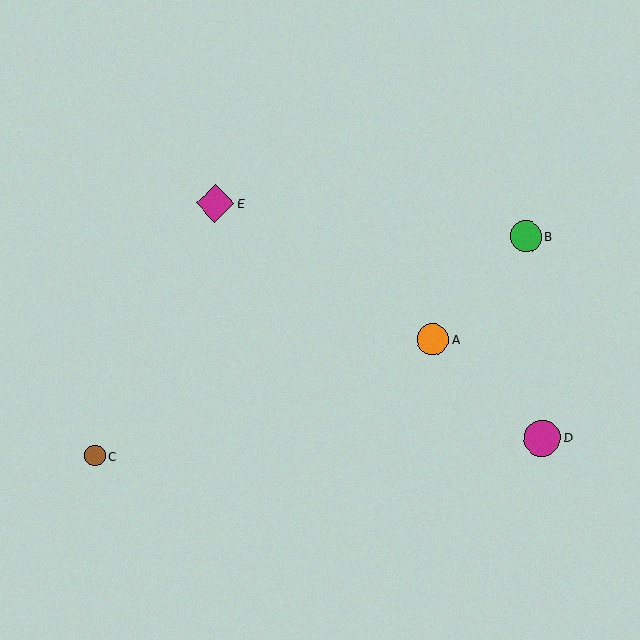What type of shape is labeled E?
Shape E is a magenta diamond.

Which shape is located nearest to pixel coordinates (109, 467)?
The brown circle (labeled C) at (95, 456) is nearest to that location.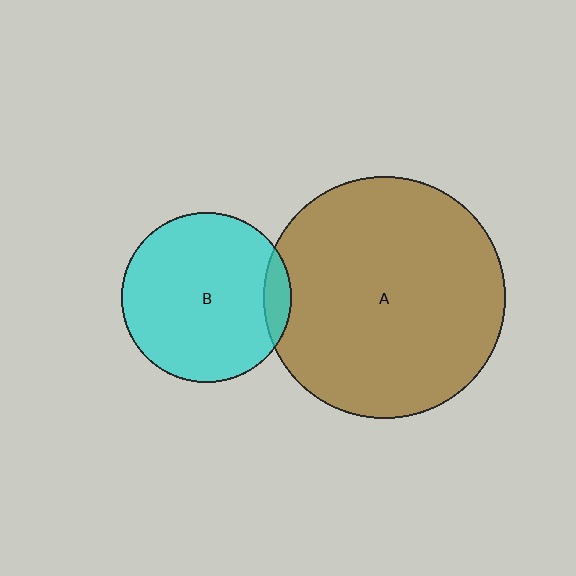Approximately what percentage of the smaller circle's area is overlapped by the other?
Approximately 10%.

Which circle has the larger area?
Circle A (brown).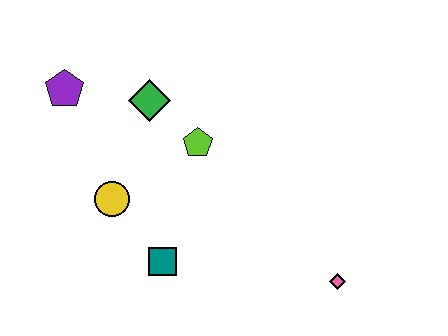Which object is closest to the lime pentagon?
The green diamond is closest to the lime pentagon.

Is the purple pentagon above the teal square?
Yes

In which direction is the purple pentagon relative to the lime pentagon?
The purple pentagon is to the left of the lime pentagon.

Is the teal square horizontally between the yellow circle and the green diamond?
No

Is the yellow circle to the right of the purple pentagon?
Yes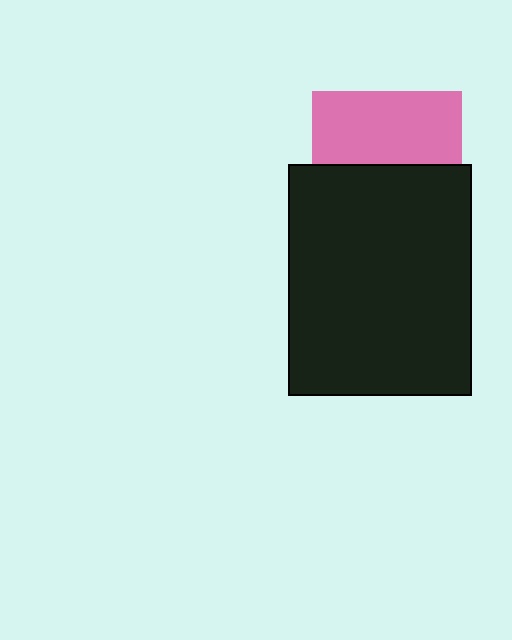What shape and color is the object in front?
The object in front is a black rectangle.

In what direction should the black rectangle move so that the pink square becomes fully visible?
The black rectangle should move down. That is the shortest direction to clear the overlap and leave the pink square fully visible.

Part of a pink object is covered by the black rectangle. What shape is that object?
It is a square.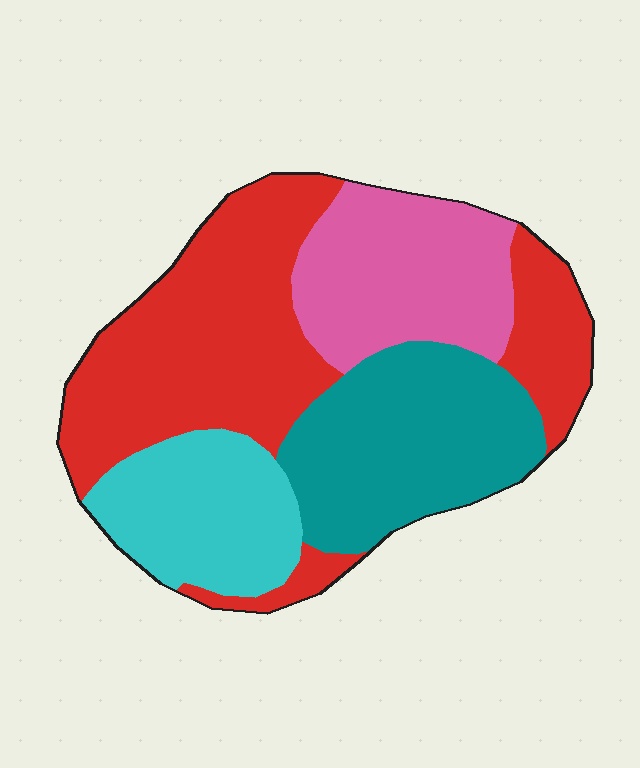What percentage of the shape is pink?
Pink covers 20% of the shape.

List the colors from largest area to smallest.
From largest to smallest: red, teal, pink, cyan.